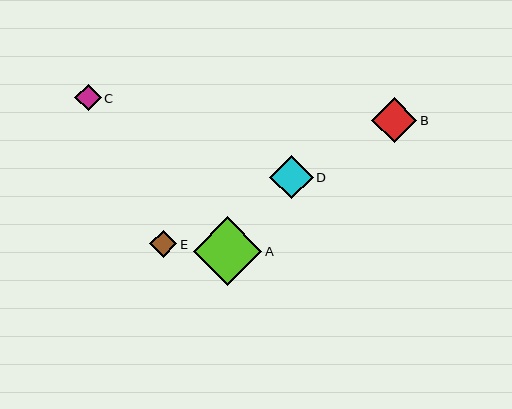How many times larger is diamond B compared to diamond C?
Diamond B is approximately 1.7 times the size of diamond C.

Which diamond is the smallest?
Diamond C is the smallest with a size of approximately 26 pixels.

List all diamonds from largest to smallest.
From largest to smallest: A, B, D, E, C.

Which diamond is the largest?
Diamond A is the largest with a size of approximately 69 pixels.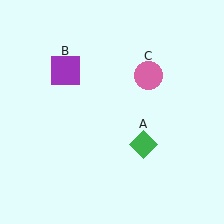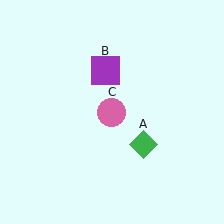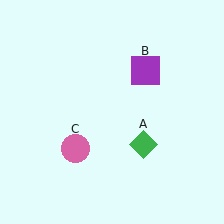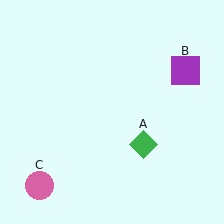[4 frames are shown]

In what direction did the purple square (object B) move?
The purple square (object B) moved right.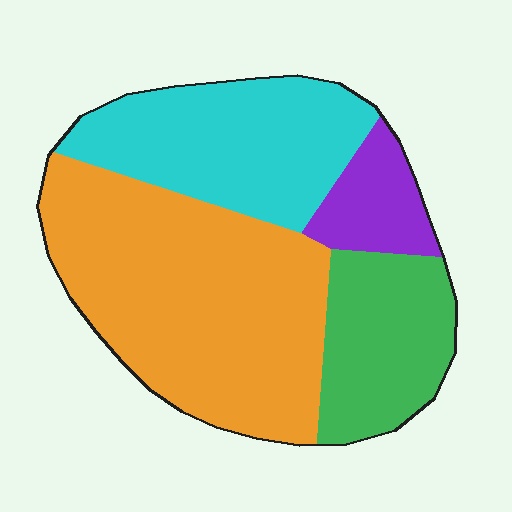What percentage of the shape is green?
Green covers around 20% of the shape.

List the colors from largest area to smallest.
From largest to smallest: orange, cyan, green, purple.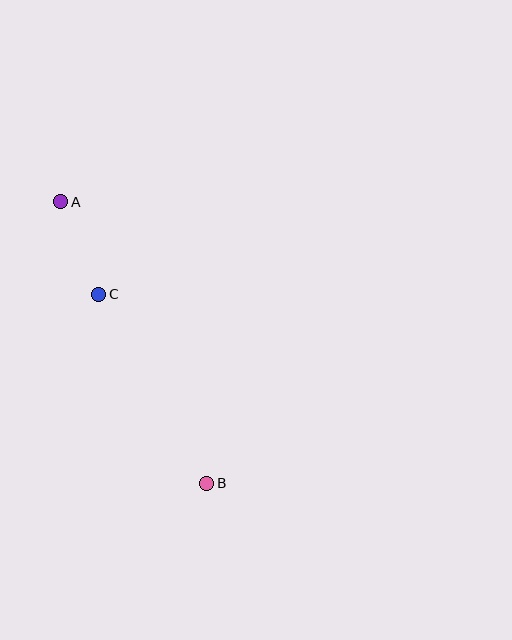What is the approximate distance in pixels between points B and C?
The distance between B and C is approximately 218 pixels.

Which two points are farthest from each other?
Points A and B are farthest from each other.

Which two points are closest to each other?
Points A and C are closest to each other.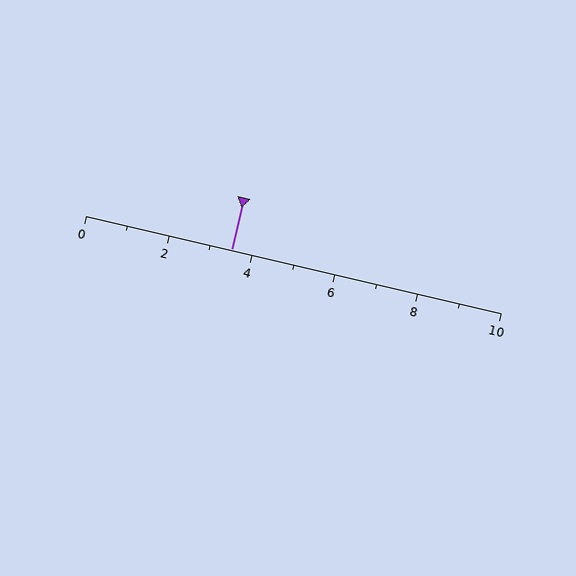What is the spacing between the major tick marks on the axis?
The major ticks are spaced 2 apart.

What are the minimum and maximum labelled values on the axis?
The axis runs from 0 to 10.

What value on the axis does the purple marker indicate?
The marker indicates approximately 3.5.